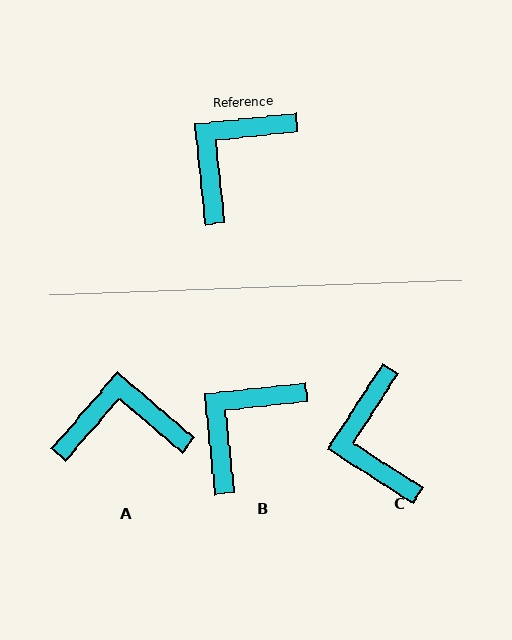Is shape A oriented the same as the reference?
No, it is off by about 47 degrees.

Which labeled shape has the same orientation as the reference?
B.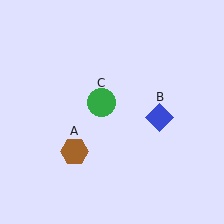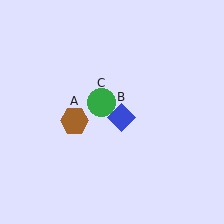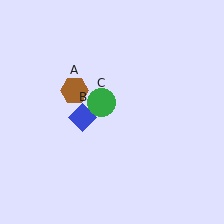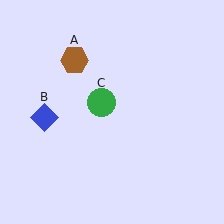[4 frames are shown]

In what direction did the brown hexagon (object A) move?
The brown hexagon (object A) moved up.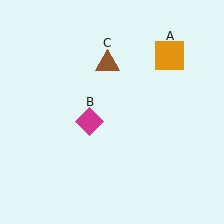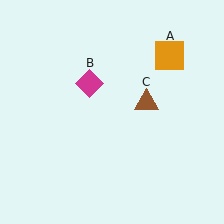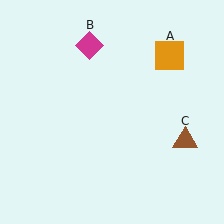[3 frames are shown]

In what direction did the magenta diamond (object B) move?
The magenta diamond (object B) moved up.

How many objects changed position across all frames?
2 objects changed position: magenta diamond (object B), brown triangle (object C).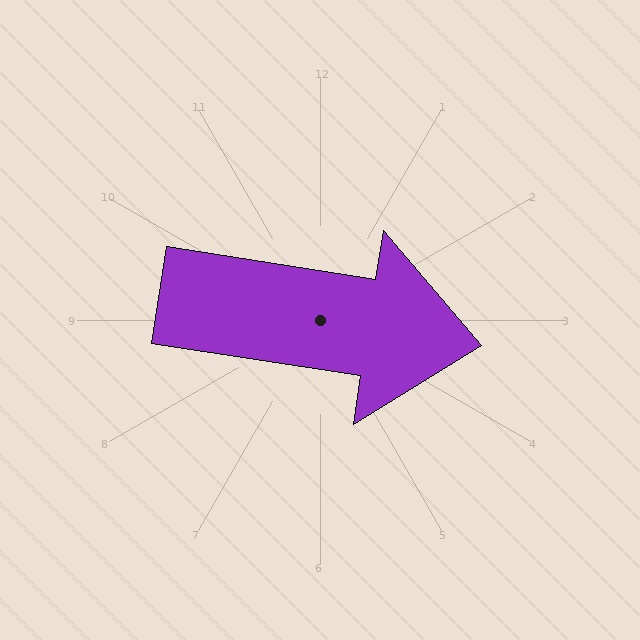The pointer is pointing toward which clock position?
Roughly 3 o'clock.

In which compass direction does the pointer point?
East.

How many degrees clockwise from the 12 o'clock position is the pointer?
Approximately 99 degrees.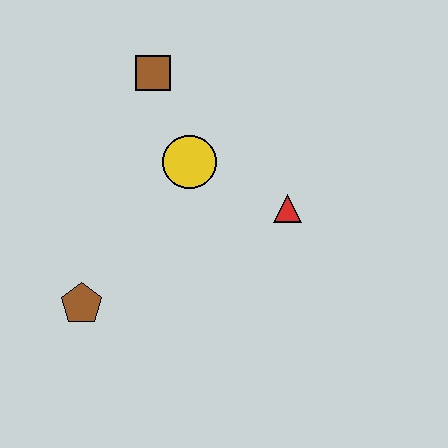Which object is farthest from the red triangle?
The brown pentagon is farthest from the red triangle.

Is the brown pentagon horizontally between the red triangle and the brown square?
No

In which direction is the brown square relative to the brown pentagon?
The brown square is above the brown pentagon.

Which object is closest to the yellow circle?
The brown square is closest to the yellow circle.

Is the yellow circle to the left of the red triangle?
Yes